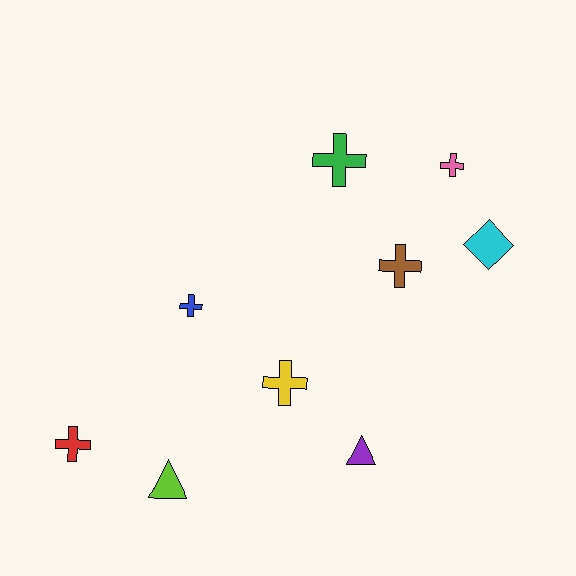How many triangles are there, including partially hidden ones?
There are 2 triangles.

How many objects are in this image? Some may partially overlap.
There are 9 objects.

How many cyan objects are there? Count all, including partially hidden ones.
There is 1 cyan object.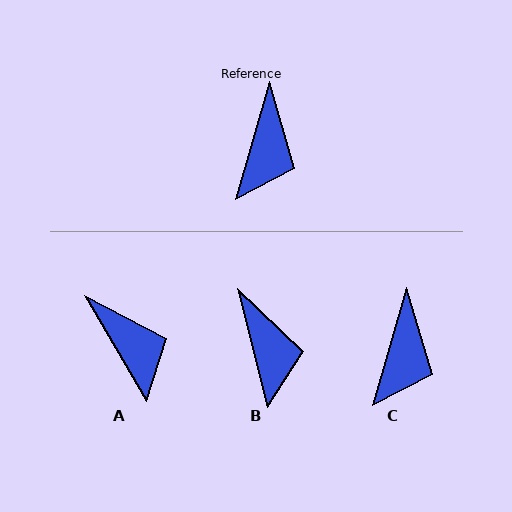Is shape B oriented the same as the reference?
No, it is off by about 30 degrees.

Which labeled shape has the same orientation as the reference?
C.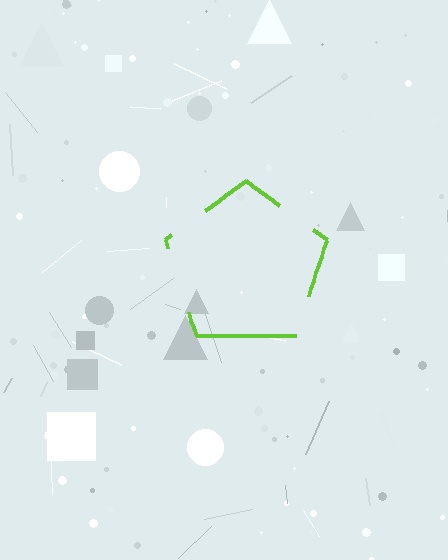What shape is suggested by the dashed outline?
The dashed outline suggests a pentagon.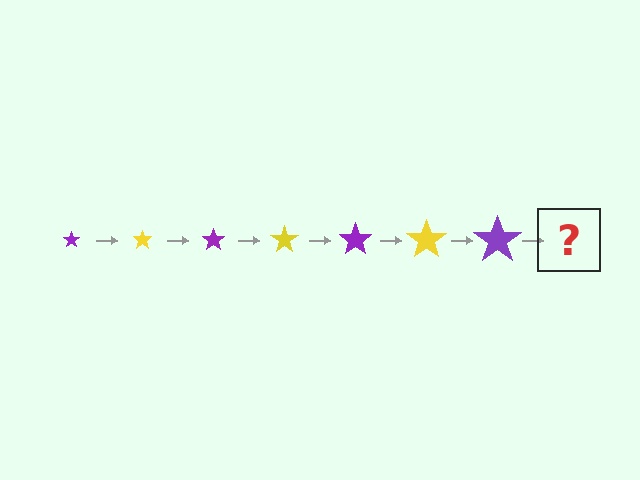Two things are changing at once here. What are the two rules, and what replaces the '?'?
The two rules are that the star grows larger each step and the color cycles through purple and yellow. The '?' should be a yellow star, larger than the previous one.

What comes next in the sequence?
The next element should be a yellow star, larger than the previous one.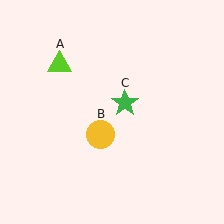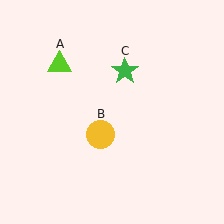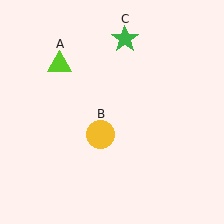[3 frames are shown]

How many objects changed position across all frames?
1 object changed position: green star (object C).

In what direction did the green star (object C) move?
The green star (object C) moved up.